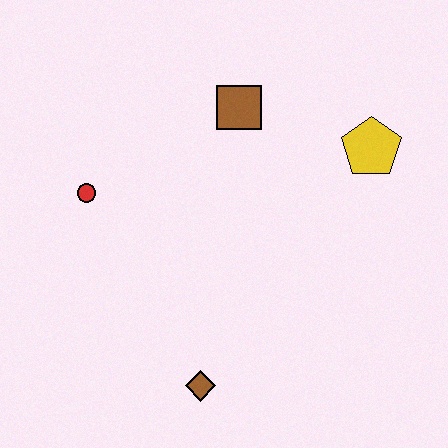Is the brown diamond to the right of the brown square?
No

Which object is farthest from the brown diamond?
The yellow pentagon is farthest from the brown diamond.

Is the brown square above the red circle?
Yes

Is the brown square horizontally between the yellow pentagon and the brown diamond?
Yes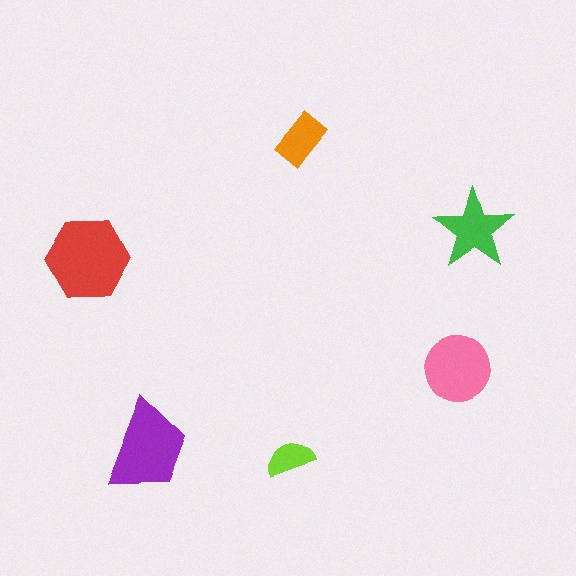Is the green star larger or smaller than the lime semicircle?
Larger.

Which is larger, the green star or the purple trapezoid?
The purple trapezoid.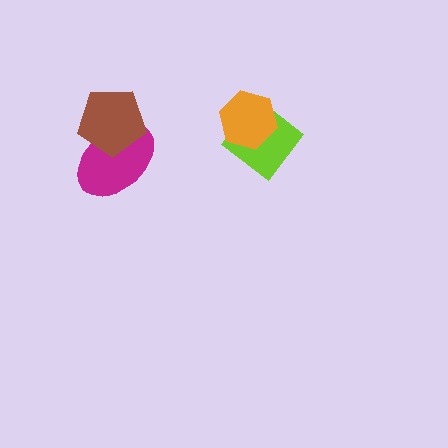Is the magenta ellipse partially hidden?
Yes, it is partially covered by another shape.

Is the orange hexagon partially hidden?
No, no other shape covers it.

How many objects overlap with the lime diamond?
1 object overlaps with the lime diamond.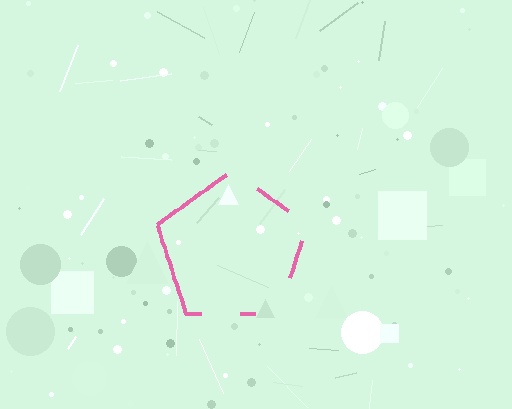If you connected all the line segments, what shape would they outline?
They would outline a pentagon.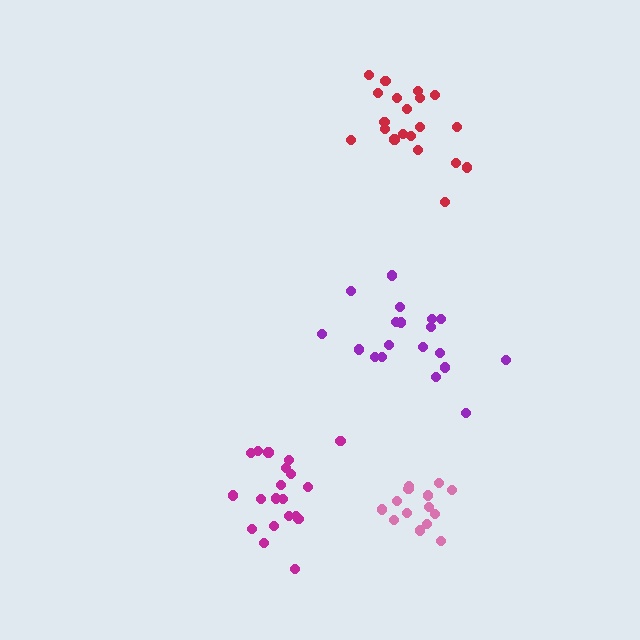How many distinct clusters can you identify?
There are 4 distinct clusters.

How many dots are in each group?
Group 1: 19 dots, Group 2: 20 dots, Group 3: 20 dots, Group 4: 14 dots (73 total).